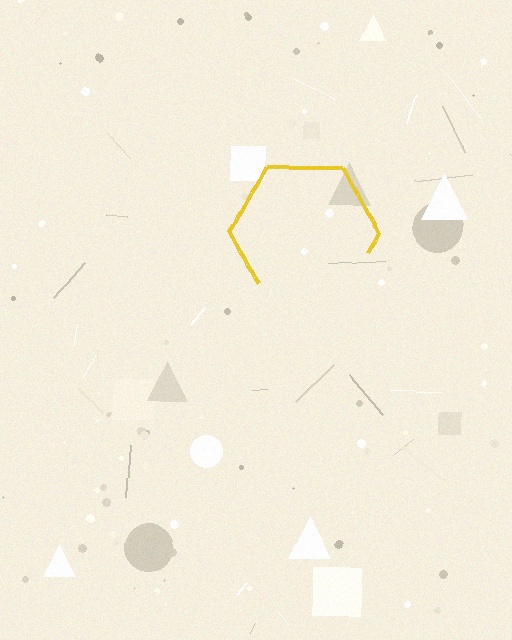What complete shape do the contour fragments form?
The contour fragments form a hexagon.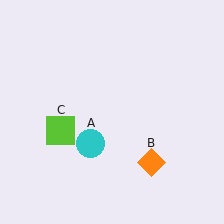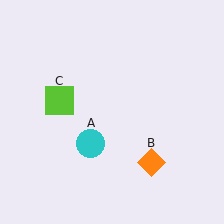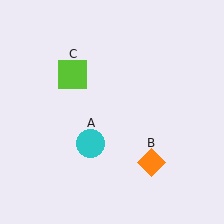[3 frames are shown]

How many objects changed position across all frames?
1 object changed position: lime square (object C).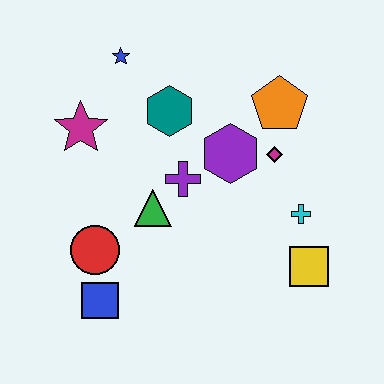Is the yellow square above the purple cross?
No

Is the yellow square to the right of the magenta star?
Yes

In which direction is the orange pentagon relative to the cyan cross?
The orange pentagon is above the cyan cross.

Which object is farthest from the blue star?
The yellow square is farthest from the blue star.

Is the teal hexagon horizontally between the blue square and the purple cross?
Yes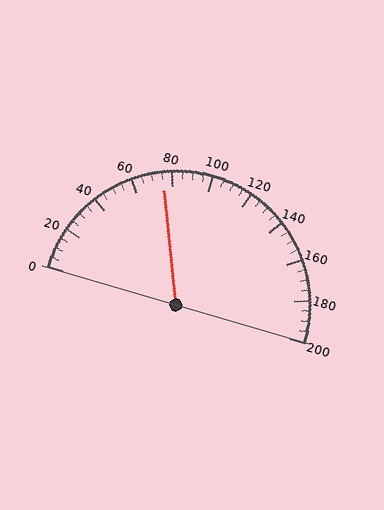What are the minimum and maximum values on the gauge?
The gauge ranges from 0 to 200.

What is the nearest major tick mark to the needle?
The nearest major tick mark is 80.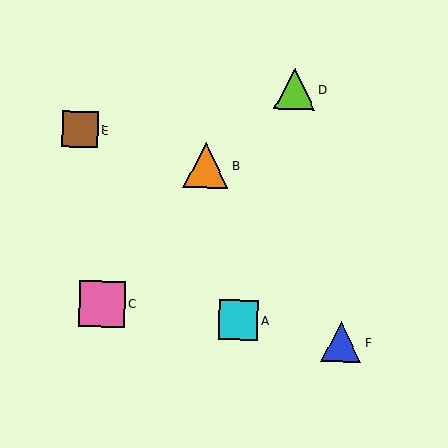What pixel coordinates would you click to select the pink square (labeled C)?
Click at (102, 304) to select the pink square C.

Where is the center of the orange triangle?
The center of the orange triangle is at (206, 165).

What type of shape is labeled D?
Shape D is a lime triangle.